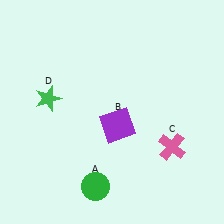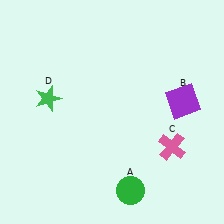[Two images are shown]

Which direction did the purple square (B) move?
The purple square (B) moved right.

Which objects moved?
The objects that moved are: the green circle (A), the purple square (B).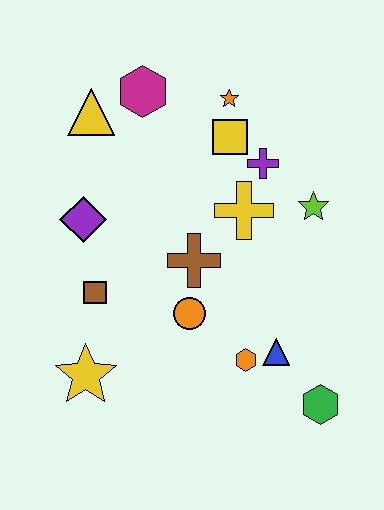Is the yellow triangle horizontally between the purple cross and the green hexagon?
No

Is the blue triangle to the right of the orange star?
Yes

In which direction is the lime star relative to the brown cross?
The lime star is to the right of the brown cross.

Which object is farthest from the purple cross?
The yellow star is farthest from the purple cross.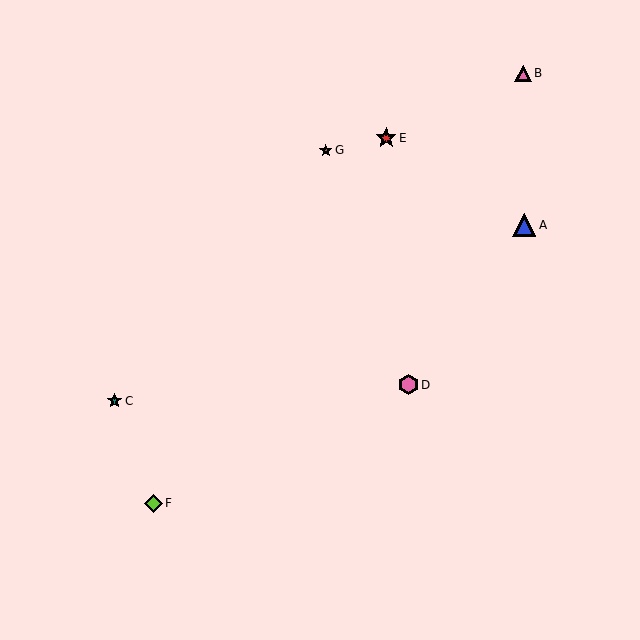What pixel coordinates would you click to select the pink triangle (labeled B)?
Click at (523, 73) to select the pink triangle B.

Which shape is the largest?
The blue triangle (labeled A) is the largest.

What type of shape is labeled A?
Shape A is a blue triangle.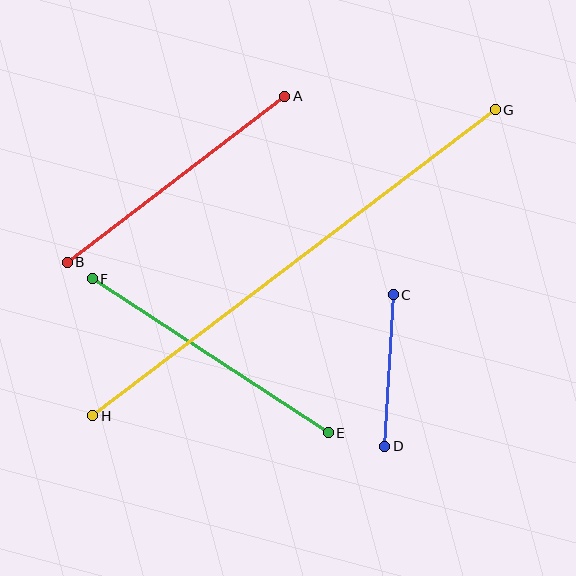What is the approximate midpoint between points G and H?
The midpoint is at approximately (294, 263) pixels.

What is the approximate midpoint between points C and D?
The midpoint is at approximately (389, 371) pixels.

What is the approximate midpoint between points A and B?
The midpoint is at approximately (176, 179) pixels.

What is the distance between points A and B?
The distance is approximately 274 pixels.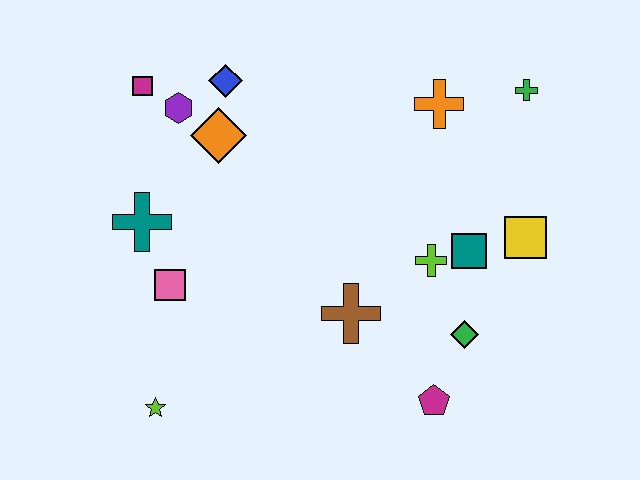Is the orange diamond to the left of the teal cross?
No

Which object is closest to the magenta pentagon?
The green diamond is closest to the magenta pentagon.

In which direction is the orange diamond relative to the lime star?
The orange diamond is above the lime star.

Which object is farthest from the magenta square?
The magenta pentagon is farthest from the magenta square.